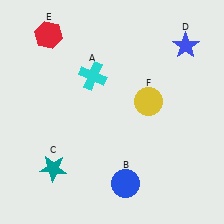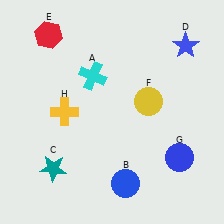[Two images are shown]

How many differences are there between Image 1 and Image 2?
There are 2 differences between the two images.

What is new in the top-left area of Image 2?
A yellow cross (H) was added in the top-left area of Image 2.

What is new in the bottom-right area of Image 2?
A blue circle (G) was added in the bottom-right area of Image 2.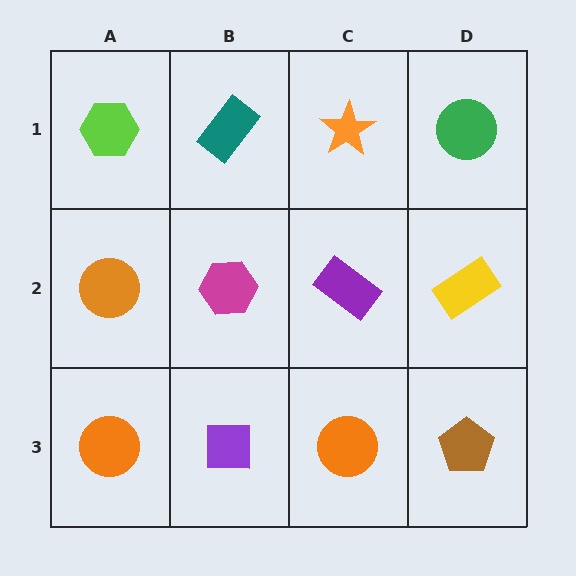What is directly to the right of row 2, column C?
A yellow rectangle.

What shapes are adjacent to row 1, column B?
A magenta hexagon (row 2, column B), a lime hexagon (row 1, column A), an orange star (row 1, column C).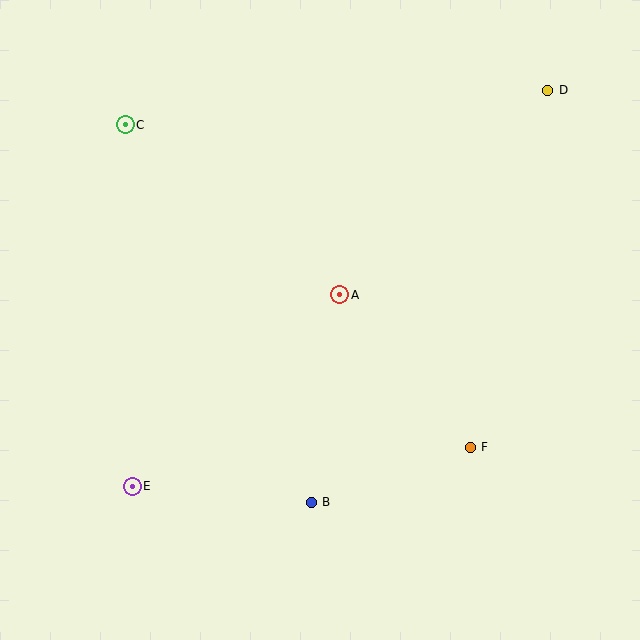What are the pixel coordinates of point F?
Point F is at (470, 447).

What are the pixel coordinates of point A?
Point A is at (340, 295).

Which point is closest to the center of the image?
Point A at (340, 295) is closest to the center.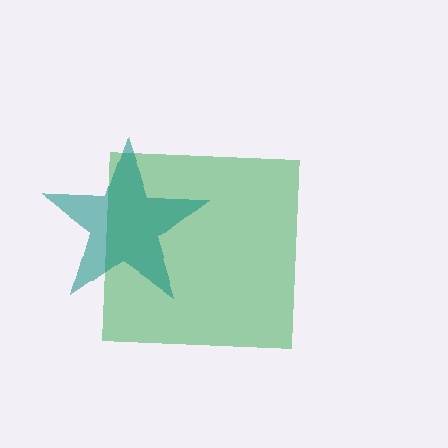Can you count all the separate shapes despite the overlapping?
Yes, there are 2 separate shapes.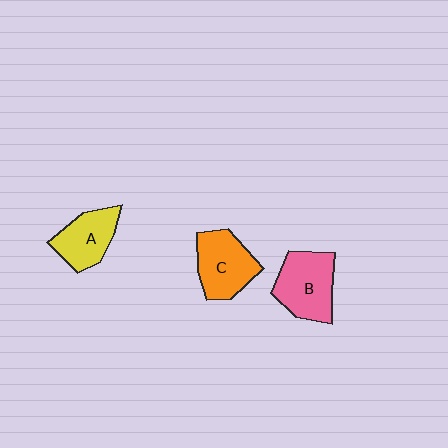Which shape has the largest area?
Shape B (pink).